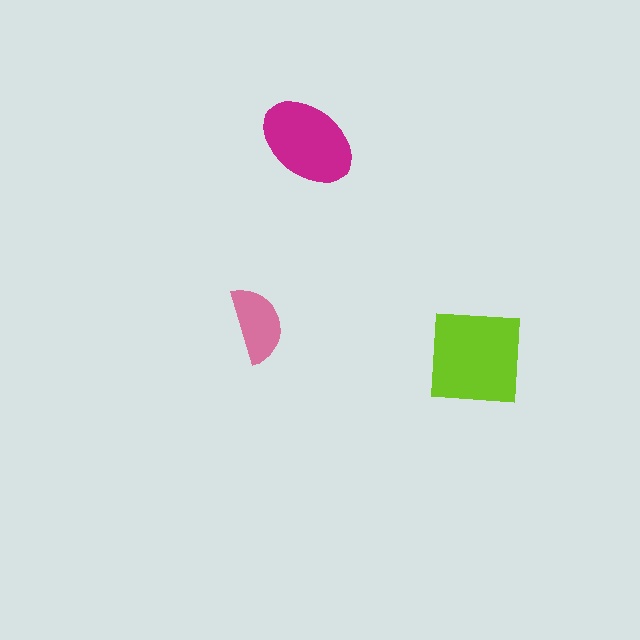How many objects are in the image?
There are 3 objects in the image.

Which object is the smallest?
The pink semicircle.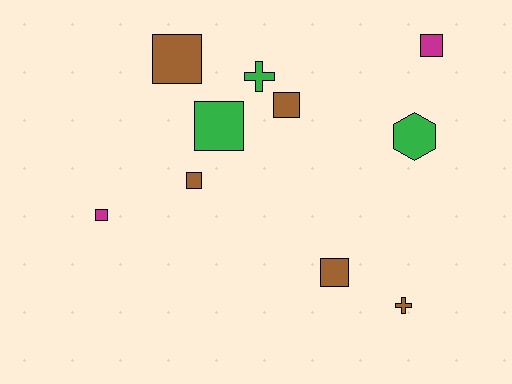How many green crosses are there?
There is 1 green cross.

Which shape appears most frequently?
Square, with 7 objects.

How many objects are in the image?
There are 10 objects.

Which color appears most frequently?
Brown, with 5 objects.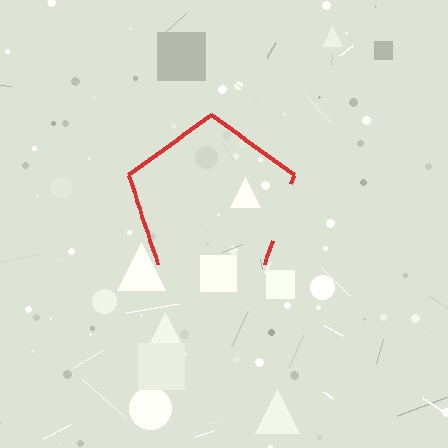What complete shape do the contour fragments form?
The contour fragments form a pentagon.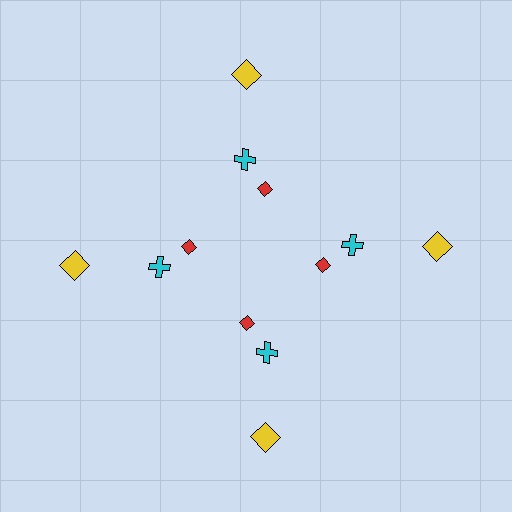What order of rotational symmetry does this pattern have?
This pattern has 4-fold rotational symmetry.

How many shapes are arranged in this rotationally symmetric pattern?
There are 12 shapes, arranged in 4 groups of 3.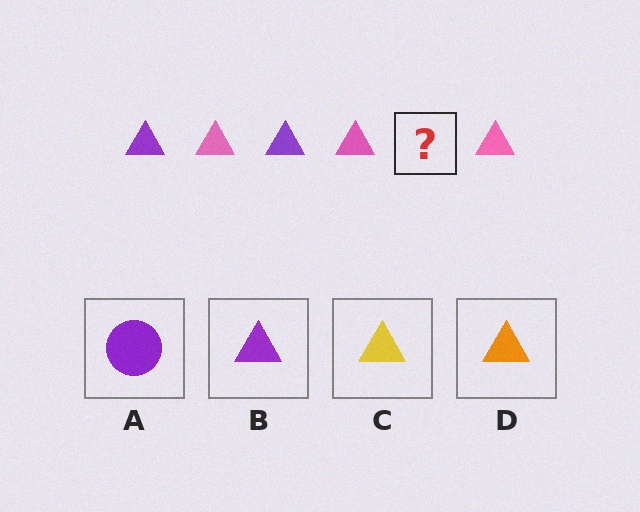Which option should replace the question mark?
Option B.